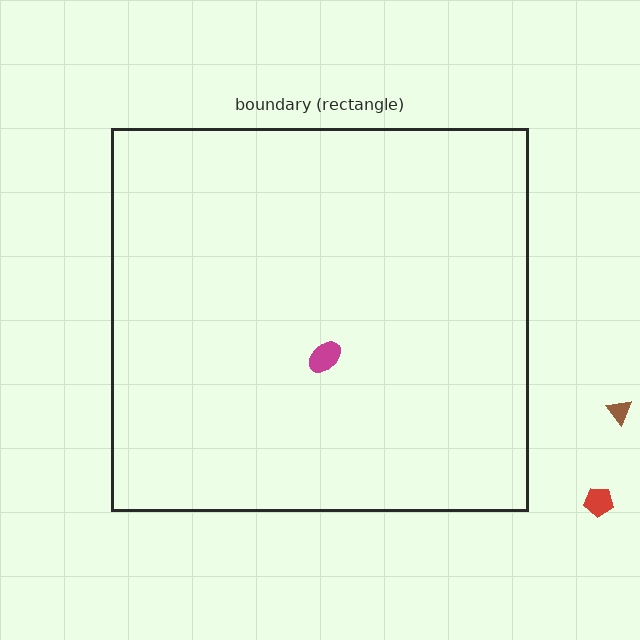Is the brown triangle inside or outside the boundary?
Outside.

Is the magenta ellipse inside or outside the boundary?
Inside.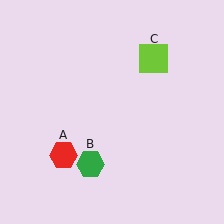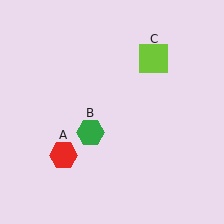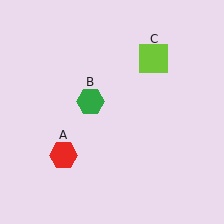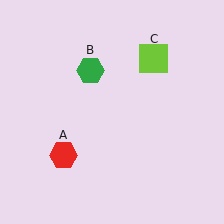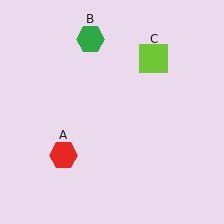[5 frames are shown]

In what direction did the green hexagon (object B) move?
The green hexagon (object B) moved up.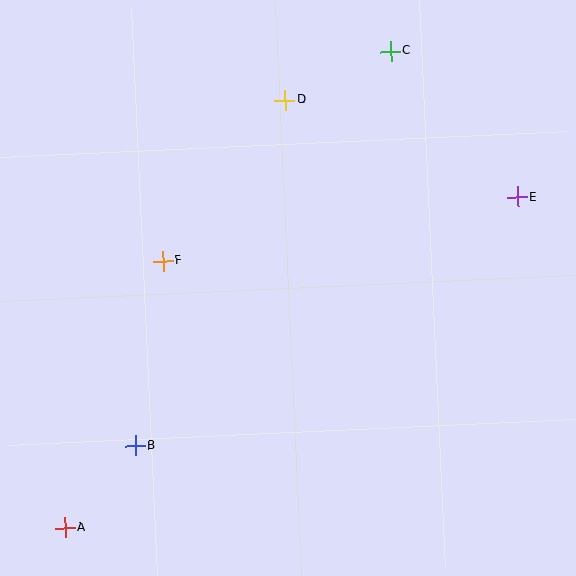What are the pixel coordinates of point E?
Point E is at (517, 197).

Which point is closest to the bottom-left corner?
Point A is closest to the bottom-left corner.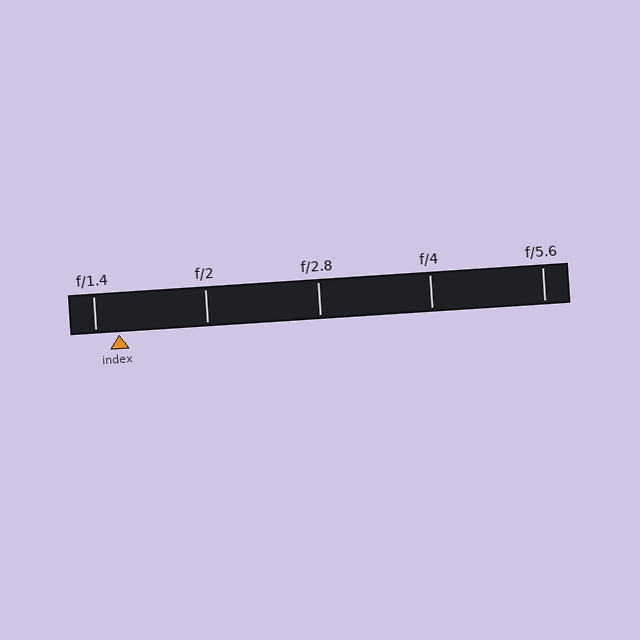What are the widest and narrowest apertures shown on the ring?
The widest aperture shown is f/1.4 and the narrowest is f/5.6.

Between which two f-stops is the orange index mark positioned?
The index mark is between f/1.4 and f/2.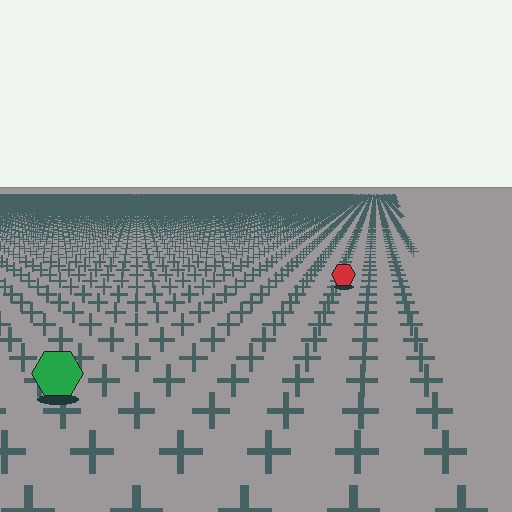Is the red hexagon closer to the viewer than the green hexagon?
No. The green hexagon is closer — you can tell from the texture gradient: the ground texture is coarser near it.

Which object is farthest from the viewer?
The red hexagon is farthest from the viewer. It appears smaller and the ground texture around it is denser.